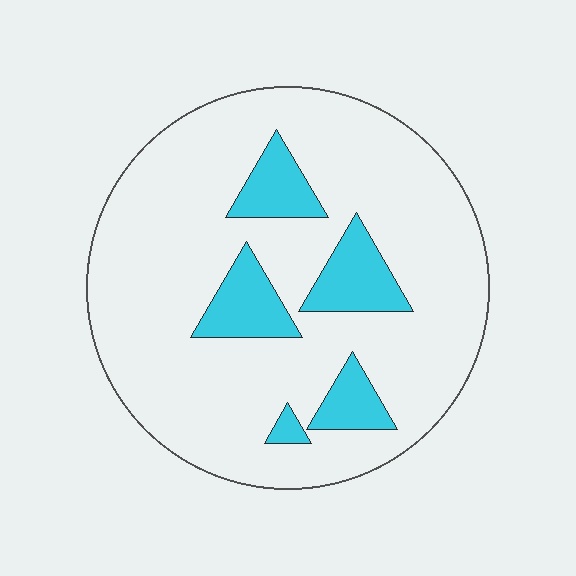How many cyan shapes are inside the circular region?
5.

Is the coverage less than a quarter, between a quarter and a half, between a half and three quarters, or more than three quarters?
Less than a quarter.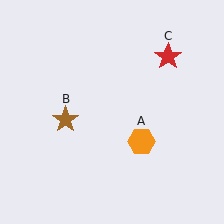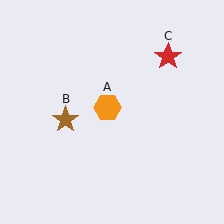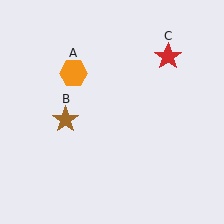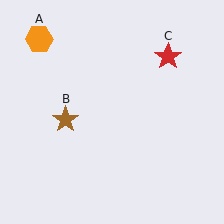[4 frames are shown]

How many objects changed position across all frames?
1 object changed position: orange hexagon (object A).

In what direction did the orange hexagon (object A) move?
The orange hexagon (object A) moved up and to the left.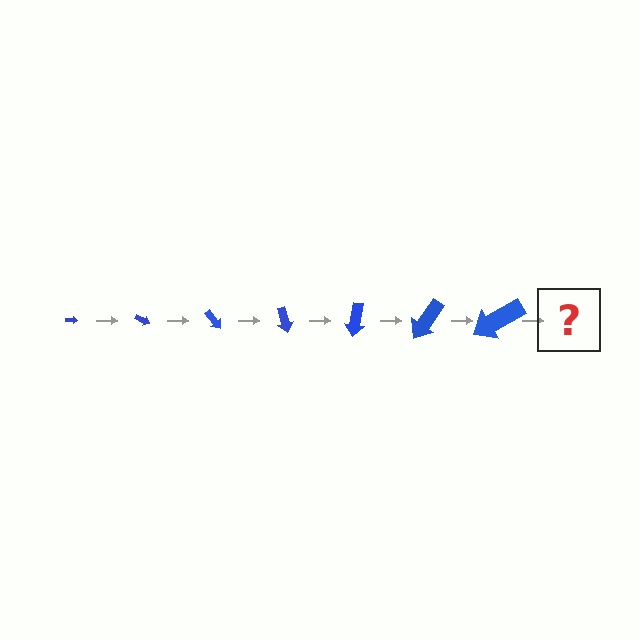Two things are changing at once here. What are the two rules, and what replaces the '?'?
The two rules are that the arrow grows larger each step and it rotates 25 degrees each step. The '?' should be an arrow, larger than the previous one and rotated 175 degrees from the start.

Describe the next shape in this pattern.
It should be an arrow, larger than the previous one and rotated 175 degrees from the start.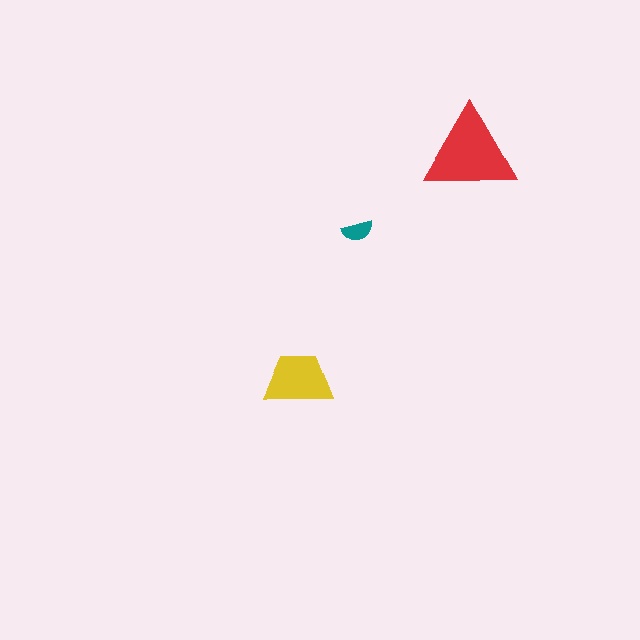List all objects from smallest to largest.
The teal semicircle, the yellow trapezoid, the red triangle.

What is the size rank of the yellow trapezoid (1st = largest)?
2nd.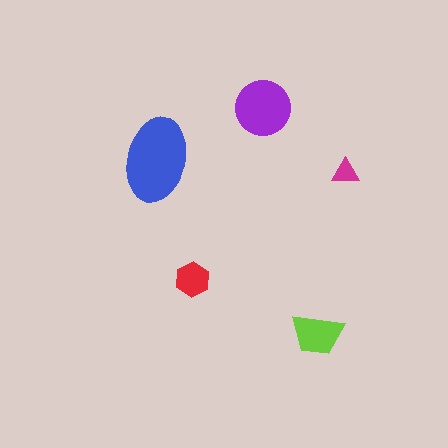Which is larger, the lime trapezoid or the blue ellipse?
The blue ellipse.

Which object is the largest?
The blue ellipse.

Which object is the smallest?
The magenta triangle.